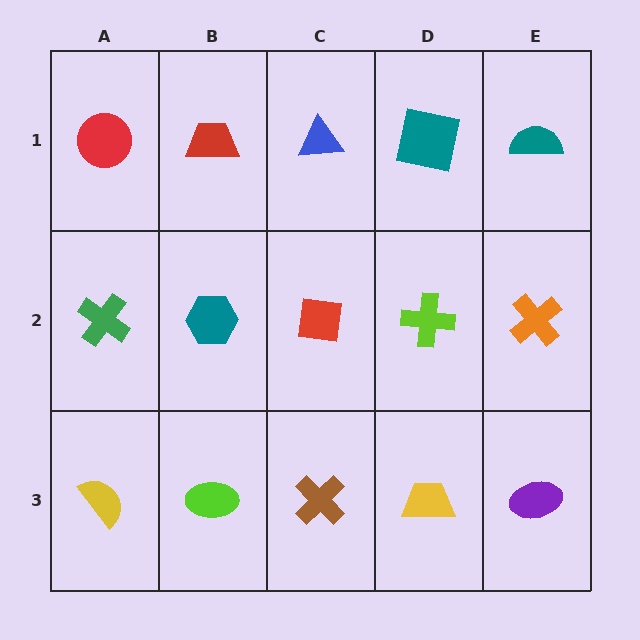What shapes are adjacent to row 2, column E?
A teal semicircle (row 1, column E), a purple ellipse (row 3, column E), a lime cross (row 2, column D).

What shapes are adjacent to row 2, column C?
A blue triangle (row 1, column C), a brown cross (row 3, column C), a teal hexagon (row 2, column B), a lime cross (row 2, column D).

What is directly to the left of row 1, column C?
A red trapezoid.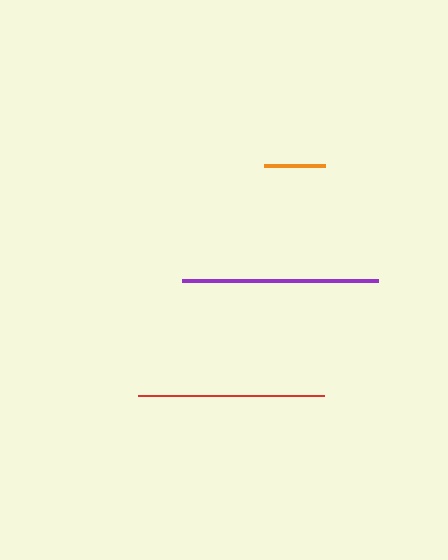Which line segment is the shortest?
The orange line is the shortest at approximately 61 pixels.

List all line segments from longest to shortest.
From longest to shortest: purple, red, orange.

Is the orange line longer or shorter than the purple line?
The purple line is longer than the orange line.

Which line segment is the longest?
The purple line is the longest at approximately 196 pixels.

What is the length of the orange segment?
The orange segment is approximately 61 pixels long.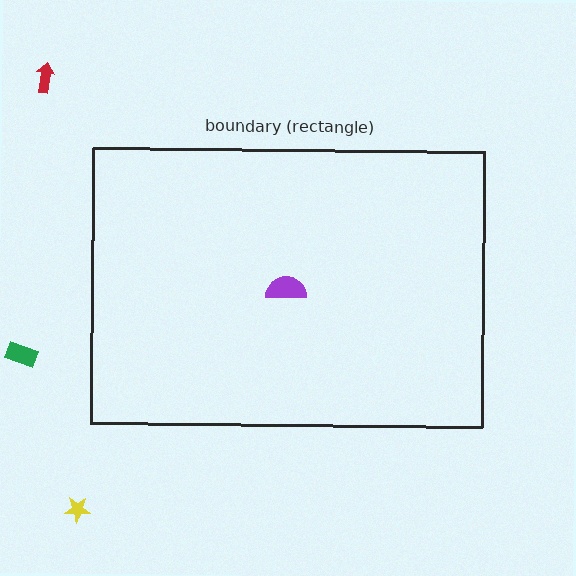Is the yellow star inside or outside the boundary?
Outside.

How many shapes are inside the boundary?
1 inside, 3 outside.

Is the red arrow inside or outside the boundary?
Outside.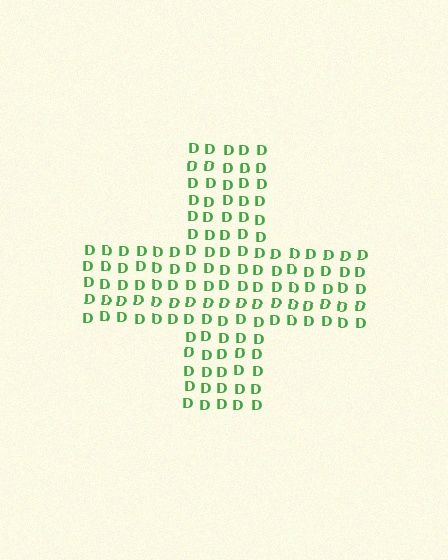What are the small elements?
The small elements are letter D's.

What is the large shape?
The large shape is a cross.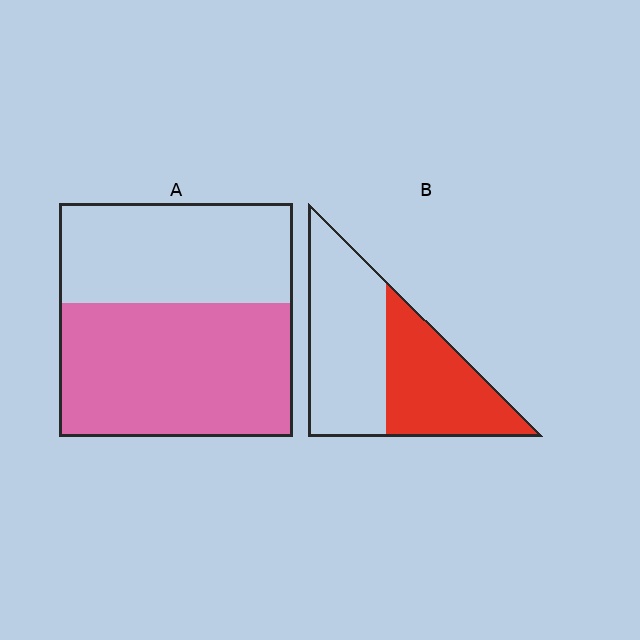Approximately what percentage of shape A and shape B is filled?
A is approximately 55% and B is approximately 45%.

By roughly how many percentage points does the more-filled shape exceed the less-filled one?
By roughly 10 percentage points (A over B).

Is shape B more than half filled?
No.